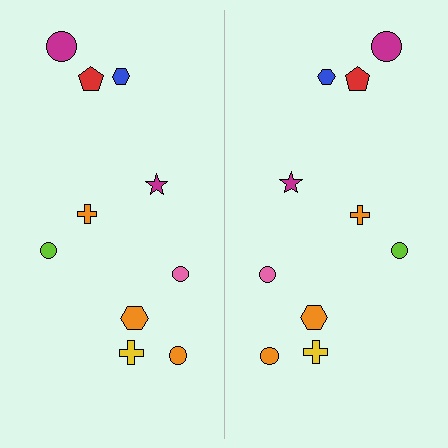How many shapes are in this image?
There are 20 shapes in this image.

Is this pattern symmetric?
Yes, this pattern has bilateral (reflection) symmetry.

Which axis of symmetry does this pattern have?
The pattern has a vertical axis of symmetry running through the center of the image.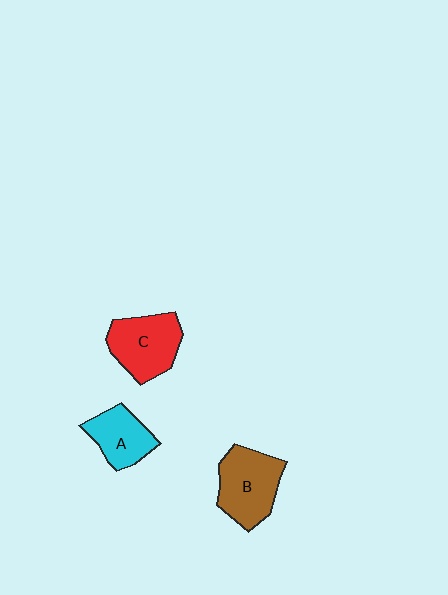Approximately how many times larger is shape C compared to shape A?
Approximately 1.3 times.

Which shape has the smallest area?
Shape A (cyan).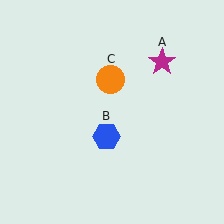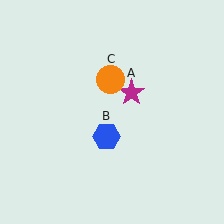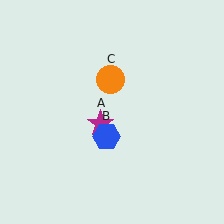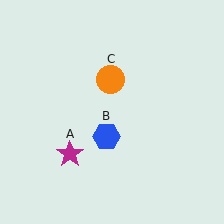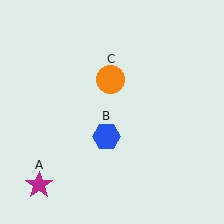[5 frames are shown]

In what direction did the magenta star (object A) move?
The magenta star (object A) moved down and to the left.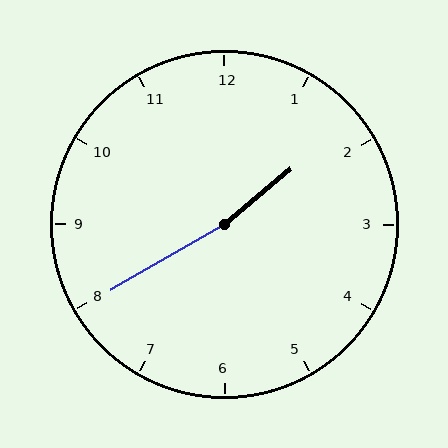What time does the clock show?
1:40.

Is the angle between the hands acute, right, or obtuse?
It is obtuse.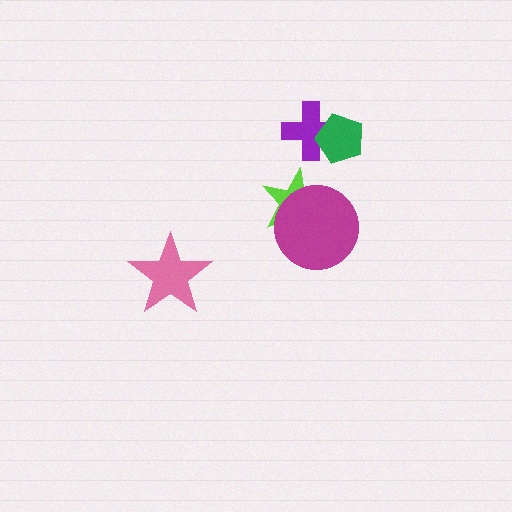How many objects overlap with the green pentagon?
1 object overlaps with the green pentagon.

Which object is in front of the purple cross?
The green pentagon is in front of the purple cross.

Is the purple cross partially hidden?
Yes, it is partially covered by another shape.